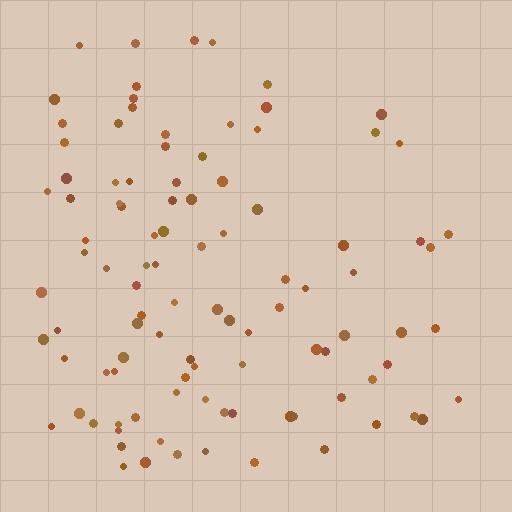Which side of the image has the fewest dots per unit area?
The right.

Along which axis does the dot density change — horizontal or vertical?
Horizontal.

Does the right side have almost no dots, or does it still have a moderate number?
Still a moderate number, just noticeably fewer than the left.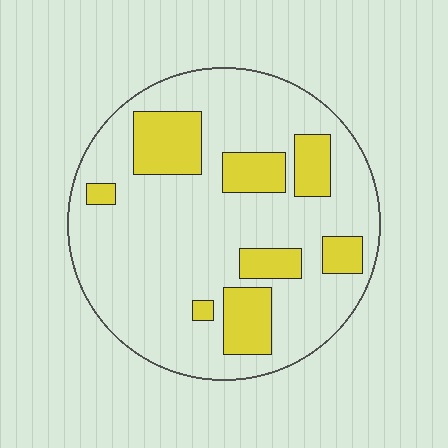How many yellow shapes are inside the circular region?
8.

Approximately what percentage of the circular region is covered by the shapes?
Approximately 20%.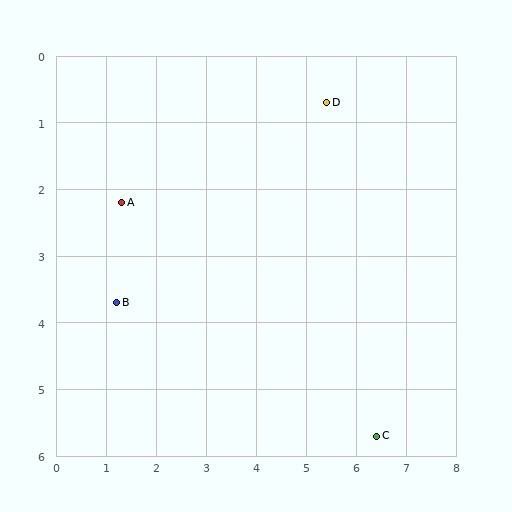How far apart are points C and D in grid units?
Points C and D are about 5.1 grid units apart.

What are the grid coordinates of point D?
Point D is at approximately (5.4, 0.7).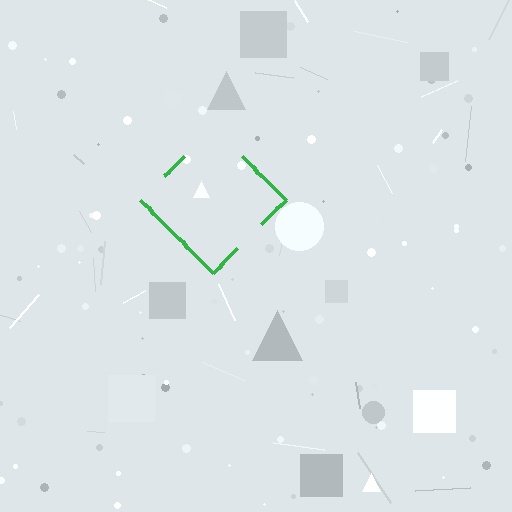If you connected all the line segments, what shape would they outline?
They would outline a diamond.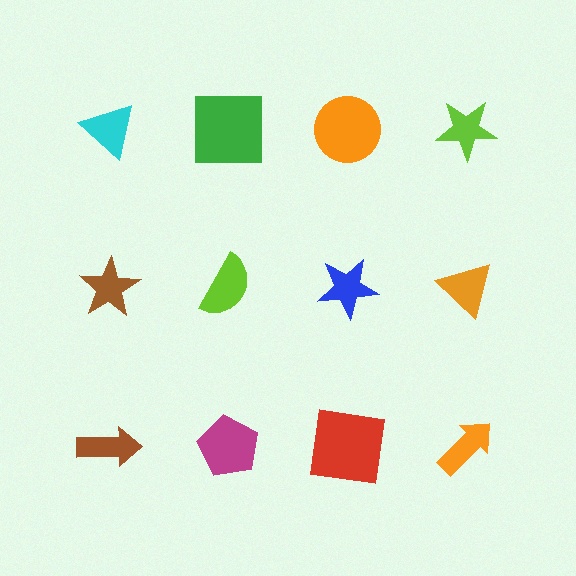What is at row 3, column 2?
A magenta pentagon.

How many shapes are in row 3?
4 shapes.